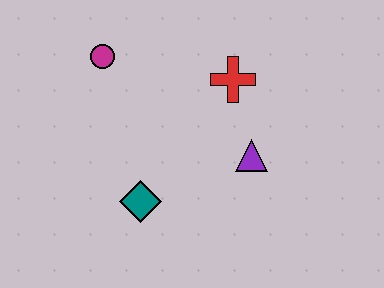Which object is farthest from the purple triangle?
The magenta circle is farthest from the purple triangle.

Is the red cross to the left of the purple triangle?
Yes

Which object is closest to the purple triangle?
The red cross is closest to the purple triangle.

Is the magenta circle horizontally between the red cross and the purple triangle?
No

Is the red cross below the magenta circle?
Yes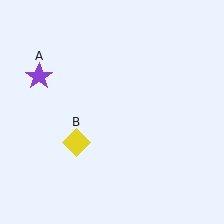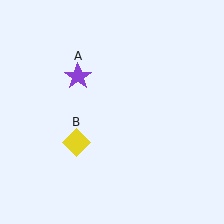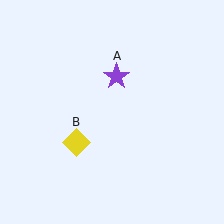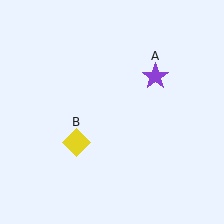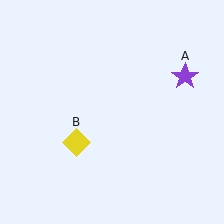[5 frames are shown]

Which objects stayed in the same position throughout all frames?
Yellow diamond (object B) remained stationary.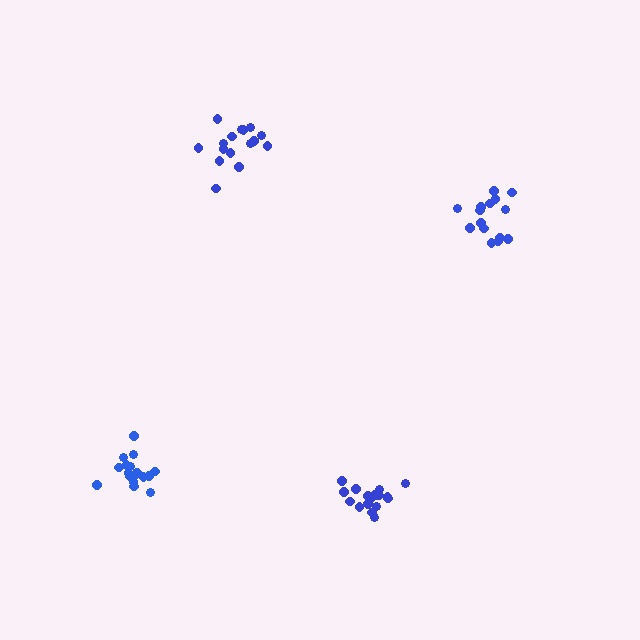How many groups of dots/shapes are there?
There are 4 groups.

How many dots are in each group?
Group 1: 16 dots, Group 2: 17 dots, Group 3: 18 dots, Group 4: 15 dots (66 total).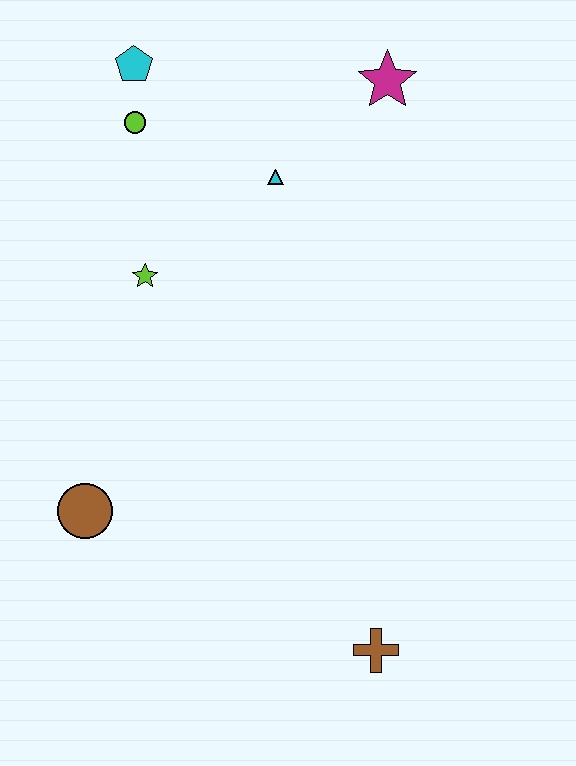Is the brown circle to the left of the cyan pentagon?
Yes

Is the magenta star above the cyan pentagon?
No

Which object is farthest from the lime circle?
The brown cross is farthest from the lime circle.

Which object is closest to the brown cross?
The brown circle is closest to the brown cross.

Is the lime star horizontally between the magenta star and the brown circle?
Yes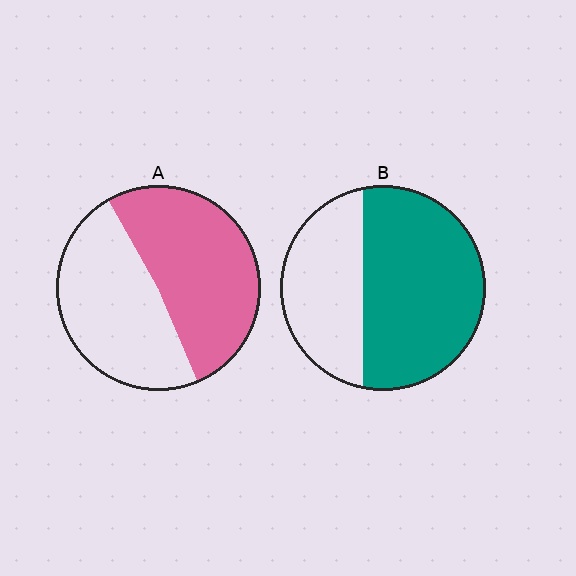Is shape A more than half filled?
Roughly half.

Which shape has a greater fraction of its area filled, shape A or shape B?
Shape B.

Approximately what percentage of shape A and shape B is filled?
A is approximately 50% and B is approximately 60%.